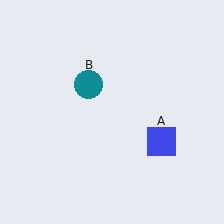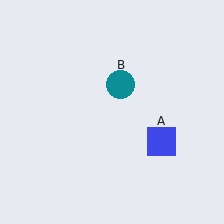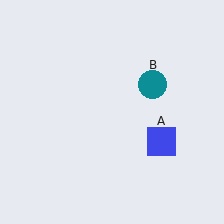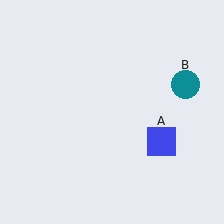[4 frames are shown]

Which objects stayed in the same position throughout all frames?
Blue square (object A) remained stationary.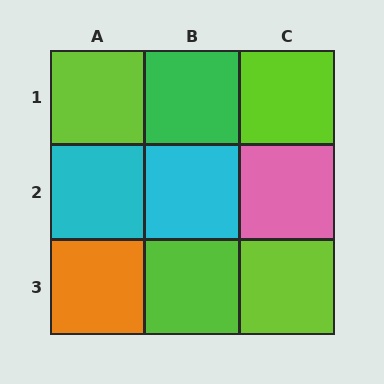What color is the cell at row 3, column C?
Lime.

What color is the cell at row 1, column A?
Lime.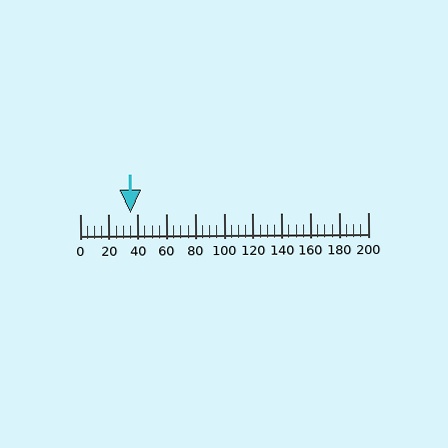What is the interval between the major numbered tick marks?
The major tick marks are spaced 20 units apart.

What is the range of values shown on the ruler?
The ruler shows values from 0 to 200.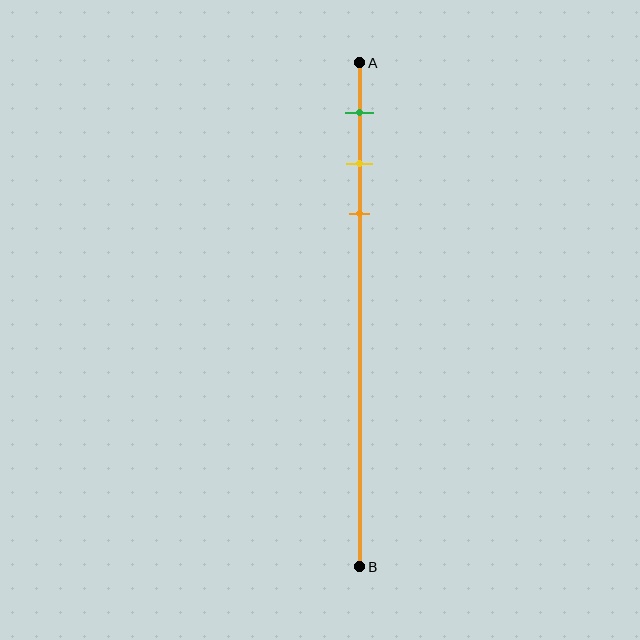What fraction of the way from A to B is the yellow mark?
The yellow mark is approximately 20% (0.2) of the way from A to B.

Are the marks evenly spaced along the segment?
Yes, the marks are approximately evenly spaced.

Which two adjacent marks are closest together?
The yellow and orange marks are the closest adjacent pair.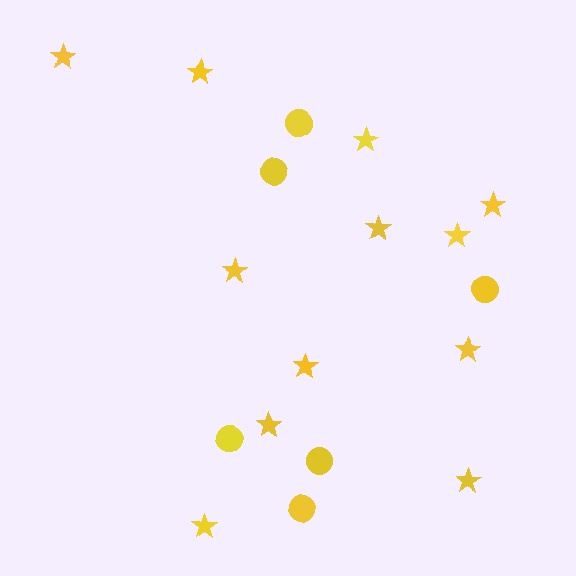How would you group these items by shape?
There are 2 groups: one group of stars (12) and one group of circles (6).